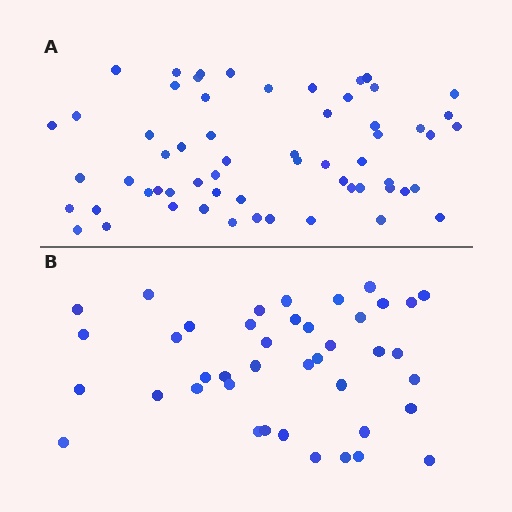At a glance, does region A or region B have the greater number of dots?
Region A (the top region) has more dots.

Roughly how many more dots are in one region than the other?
Region A has approximately 20 more dots than region B.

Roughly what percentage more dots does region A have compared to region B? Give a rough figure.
About 45% more.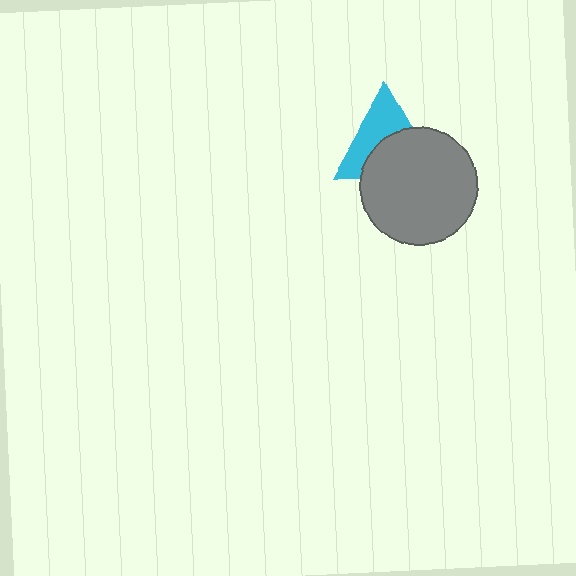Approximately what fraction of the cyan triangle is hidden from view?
Roughly 50% of the cyan triangle is hidden behind the gray circle.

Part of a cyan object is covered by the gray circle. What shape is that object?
It is a triangle.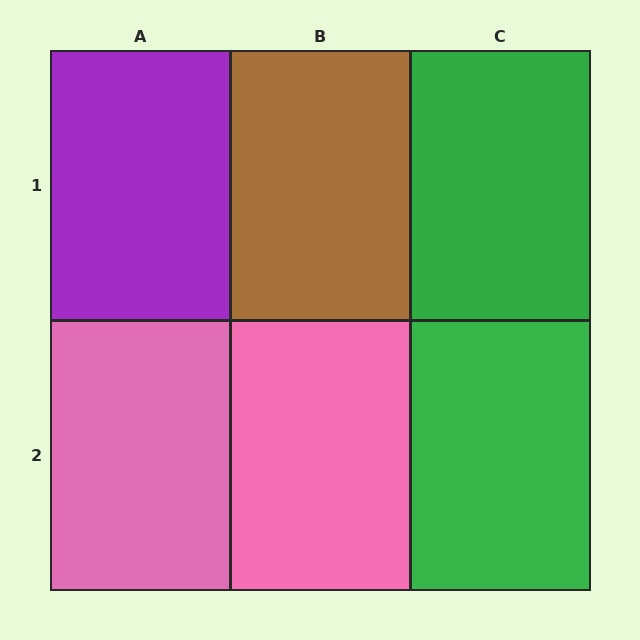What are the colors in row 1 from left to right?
Purple, brown, green.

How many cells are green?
2 cells are green.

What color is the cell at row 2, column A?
Pink.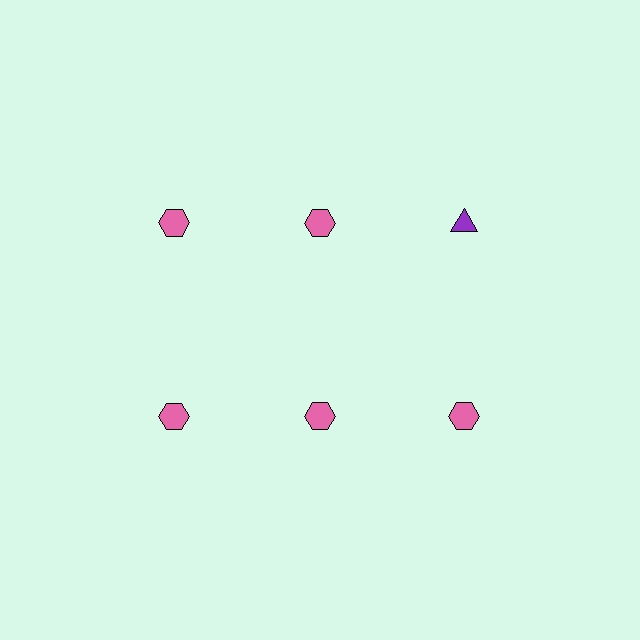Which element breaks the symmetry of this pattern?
The purple triangle in the top row, center column breaks the symmetry. All other shapes are pink hexagons.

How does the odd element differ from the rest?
It differs in both color (purple instead of pink) and shape (triangle instead of hexagon).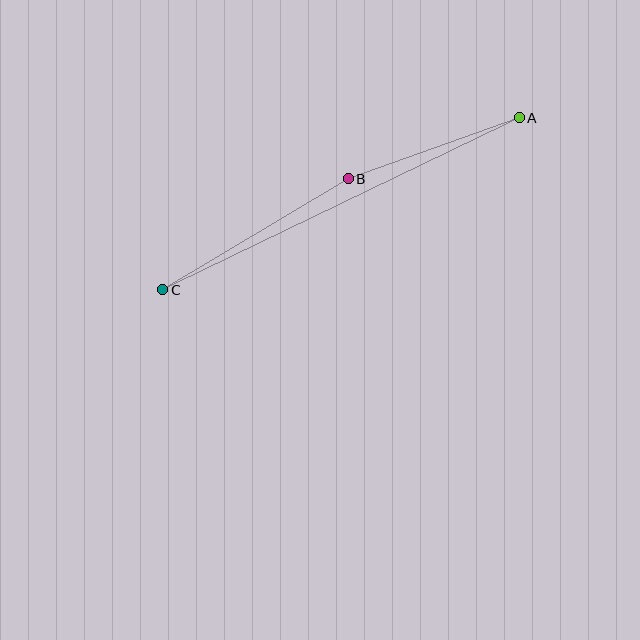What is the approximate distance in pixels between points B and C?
The distance between B and C is approximately 216 pixels.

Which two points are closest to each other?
Points A and B are closest to each other.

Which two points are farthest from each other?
Points A and C are farthest from each other.